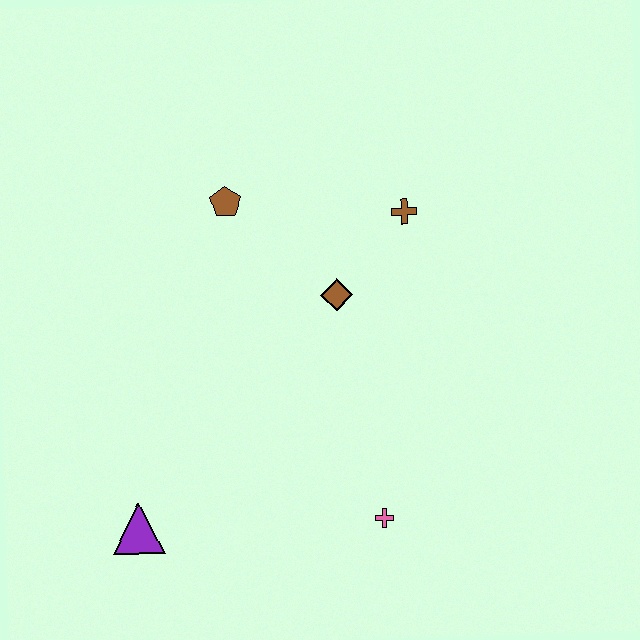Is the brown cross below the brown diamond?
No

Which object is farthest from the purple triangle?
The brown cross is farthest from the purple triangle.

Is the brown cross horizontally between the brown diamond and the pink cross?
No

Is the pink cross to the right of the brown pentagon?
Yes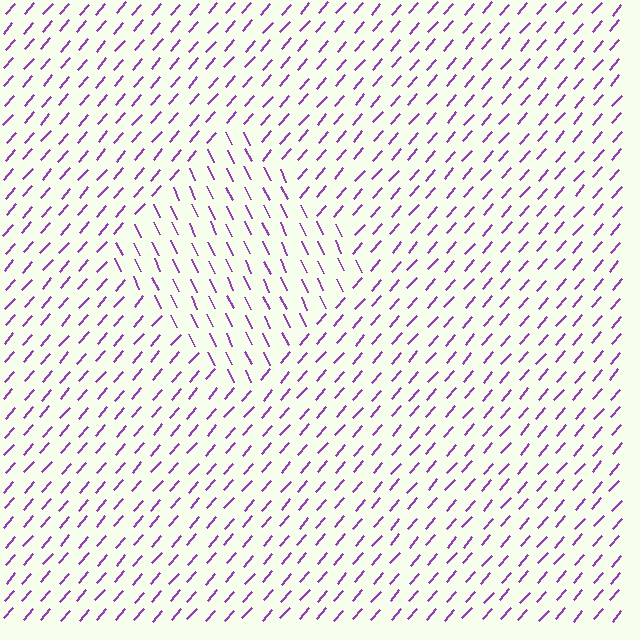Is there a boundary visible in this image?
Yes, there is a texture boundary formed by a change in line orientation.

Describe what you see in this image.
The image is filled with small purple line segments. A diamond region in the image has lines oriented differently from the surrounding lines, creating a visible texture boundary.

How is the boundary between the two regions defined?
The boundary is defined purely by a change in line orientation (approximately 66 degrees difference). All lines are the same color and thickness.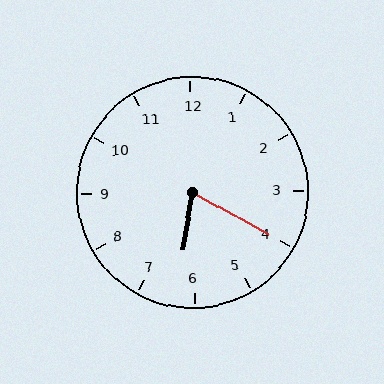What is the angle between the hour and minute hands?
Approximately 70 degrees.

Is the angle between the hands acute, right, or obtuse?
It is acute.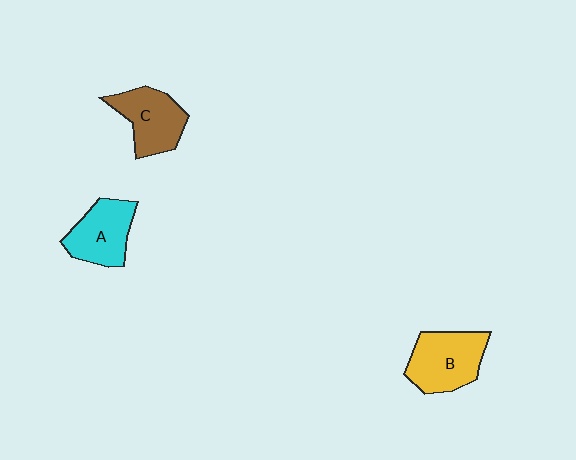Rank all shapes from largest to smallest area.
From largest to smallest: B (yellow), C (brown), A (cyan).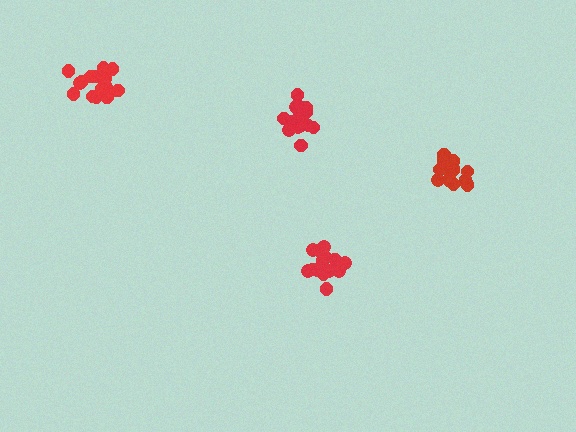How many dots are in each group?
Group 1: 19 dots, Group 2: 19 dots, Group 3: 16 dots, Group 4: 16 dots (70 total).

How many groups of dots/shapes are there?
There are 4 groups.